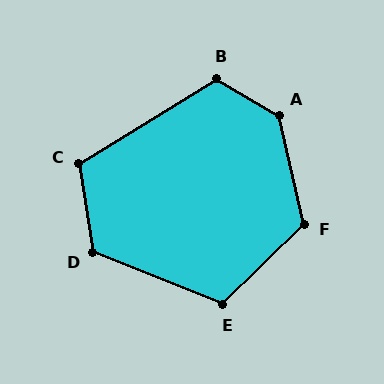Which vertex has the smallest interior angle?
C, at approximately 113 degrees.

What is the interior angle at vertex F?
Approximately 122 degrees (obtuse).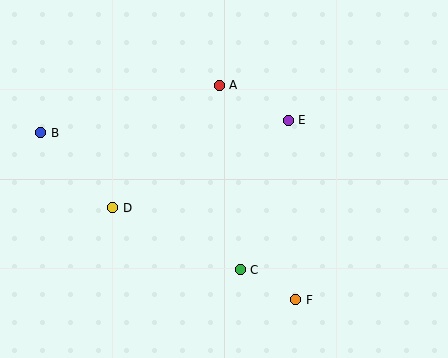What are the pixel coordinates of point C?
Point C is at (240, 270).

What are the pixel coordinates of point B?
Point B is at (41, 133).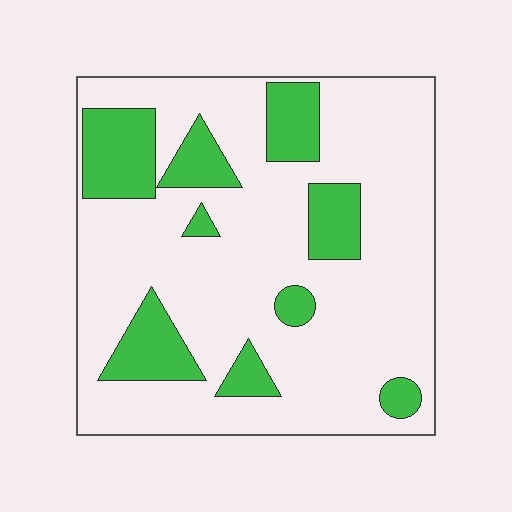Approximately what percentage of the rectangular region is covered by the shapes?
Approximately 25%.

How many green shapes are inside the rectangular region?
9.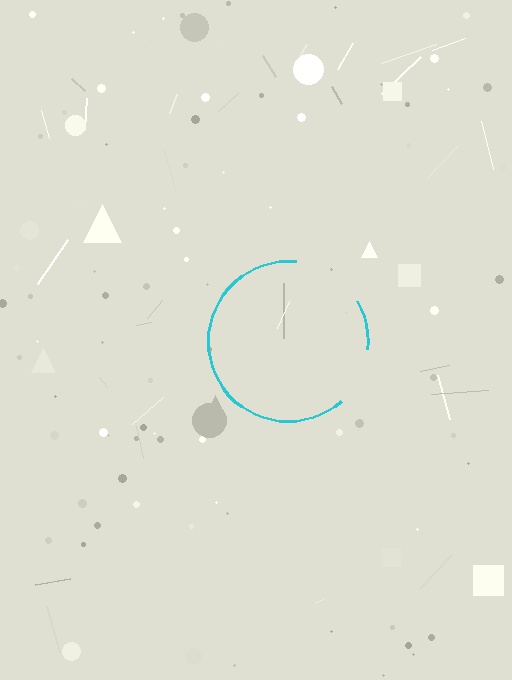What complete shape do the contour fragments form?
The contour fragments form a circle.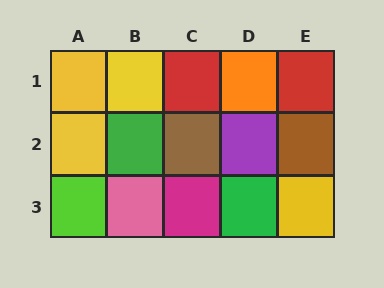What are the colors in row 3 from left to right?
Lime, pink, magenta, green, yellow.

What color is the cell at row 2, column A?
Yellow.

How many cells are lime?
1 cell is lime.